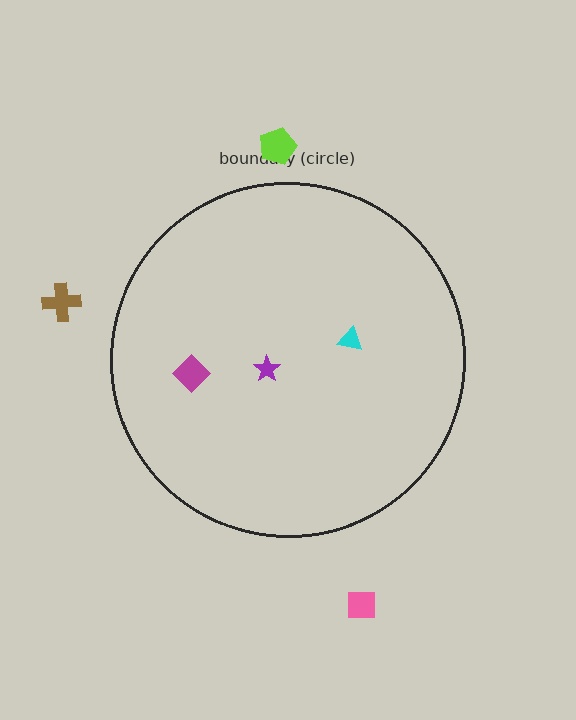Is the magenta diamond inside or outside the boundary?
Inside.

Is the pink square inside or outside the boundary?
Outside.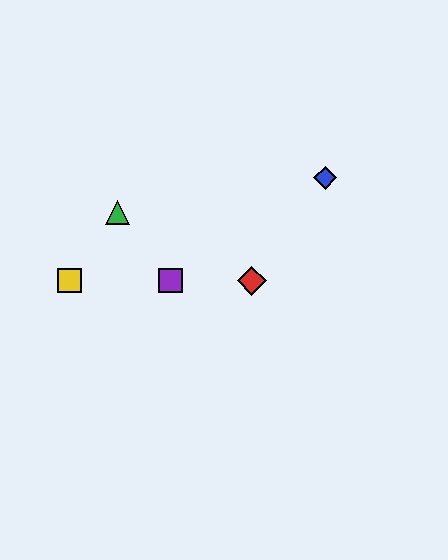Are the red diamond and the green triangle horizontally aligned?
No, the red diamond is at y≈281 and the green triangle is at y≈213.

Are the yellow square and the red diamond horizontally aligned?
Yes, both are at y≈281.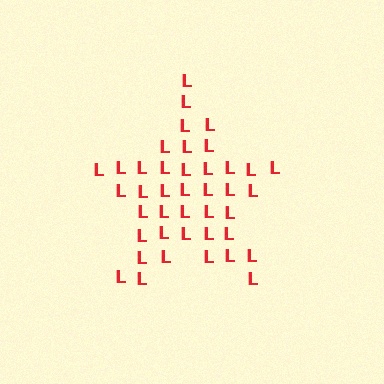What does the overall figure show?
The overall figure shows a star.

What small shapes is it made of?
It is made of small letter L's.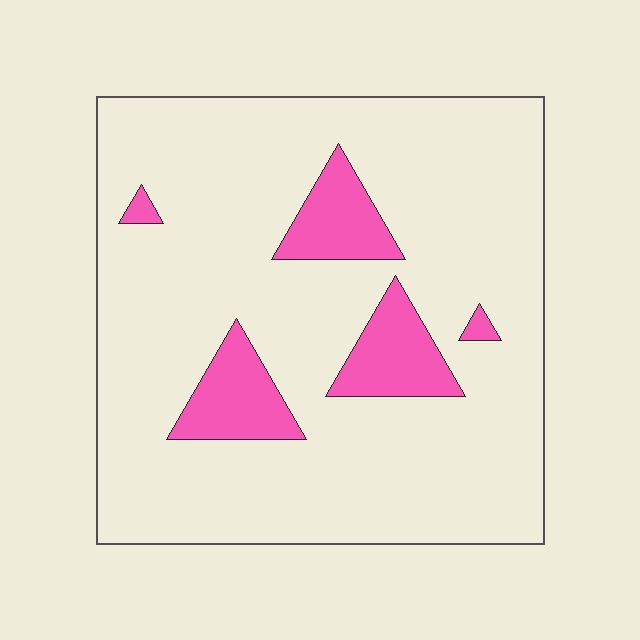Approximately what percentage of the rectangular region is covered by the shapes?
Approximately 15%.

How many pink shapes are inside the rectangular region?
5.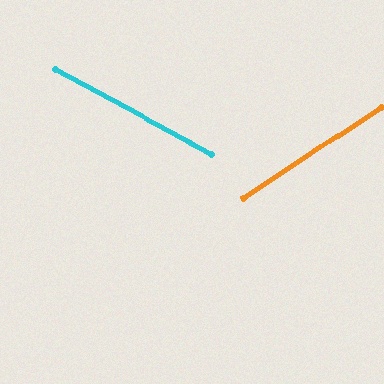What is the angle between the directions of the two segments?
Approximately 62 degrees.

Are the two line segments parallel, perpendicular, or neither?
Neither parallel nor perpendicular — they differ by about 62°.